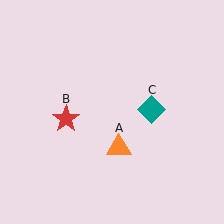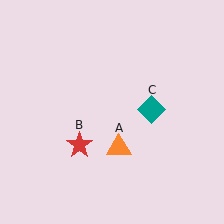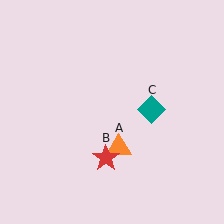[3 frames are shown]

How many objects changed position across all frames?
1 object changed position: red star (object B).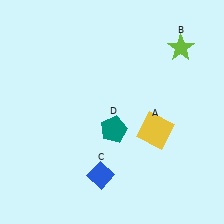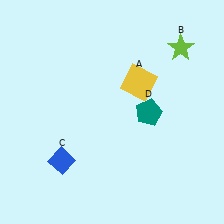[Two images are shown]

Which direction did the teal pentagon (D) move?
The teal pentagon (D) moved right.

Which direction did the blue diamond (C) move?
The blue diamond (C) moved left.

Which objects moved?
The objects that moved are: the yellow square (A), the blue diamond (C), the teal pentagon (D).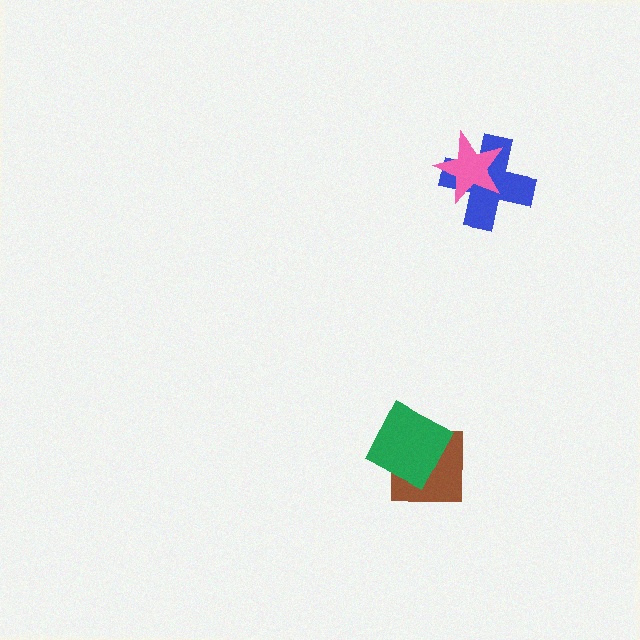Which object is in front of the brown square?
The green diamond is in front of the brown square.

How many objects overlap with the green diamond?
1 object overlaps with the green diamond.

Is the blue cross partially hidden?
Yes, it is partially covered by another shape.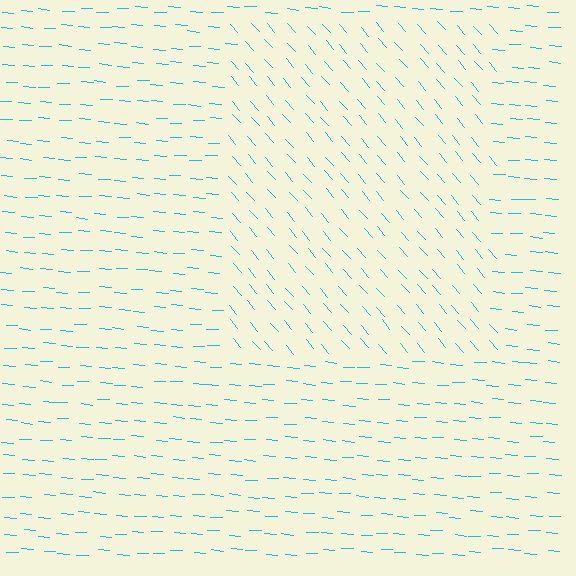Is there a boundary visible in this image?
Yes, there is a texture boundary formed by a change in line orientation.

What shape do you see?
I see a rectangle.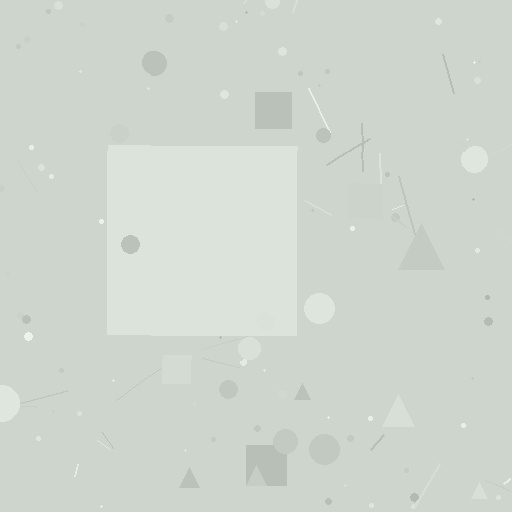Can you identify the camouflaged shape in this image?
The camouflaged shape is a square.